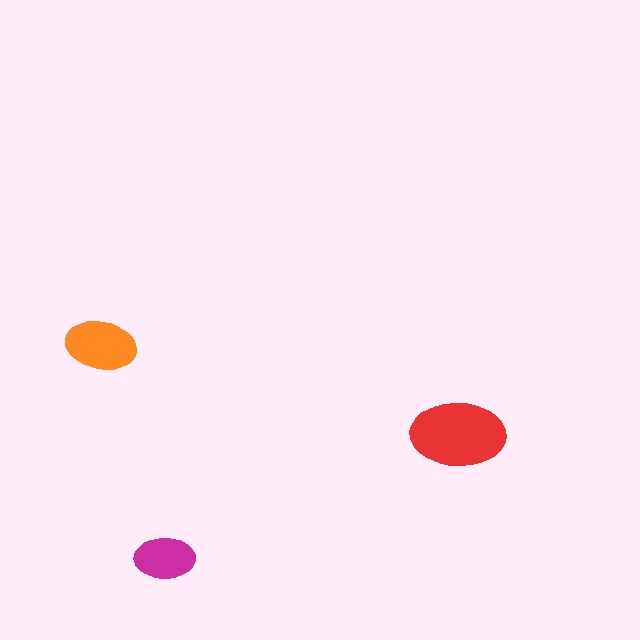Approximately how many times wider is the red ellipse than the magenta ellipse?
About 1.5 times wider.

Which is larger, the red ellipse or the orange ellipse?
The red one.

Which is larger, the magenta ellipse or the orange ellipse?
The orange one.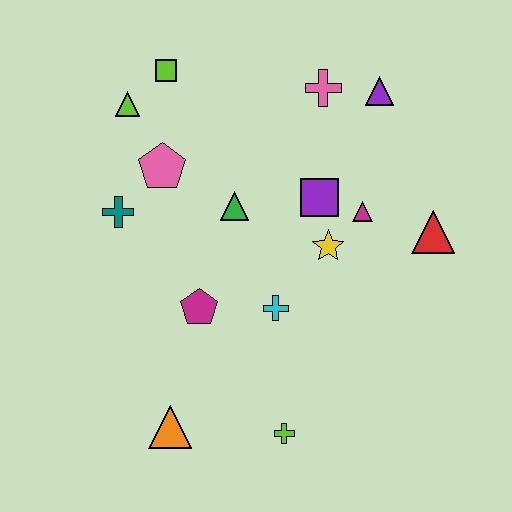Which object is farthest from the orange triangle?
The purple triangle is farthest from the orange triangle.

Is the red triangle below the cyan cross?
No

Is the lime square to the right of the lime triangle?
Yes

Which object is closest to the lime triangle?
The lime square is closest to the lime triangle.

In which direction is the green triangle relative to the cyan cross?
The green triangle is above the cyan cross.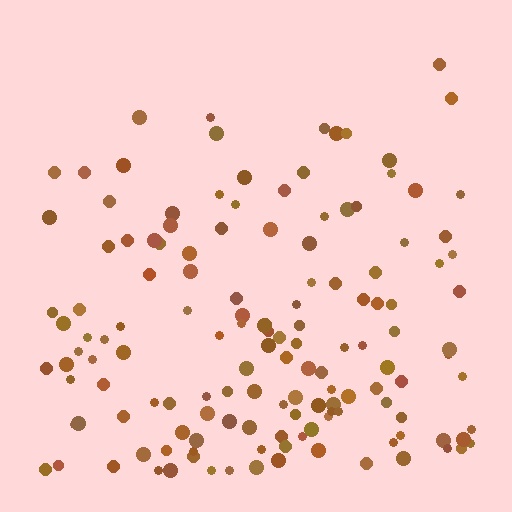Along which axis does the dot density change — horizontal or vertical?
Vertical.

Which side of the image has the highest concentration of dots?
The bottom.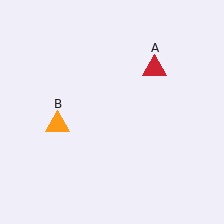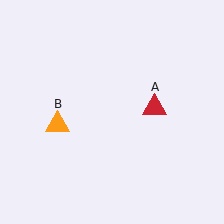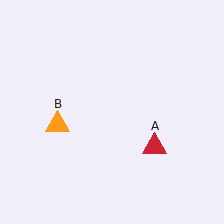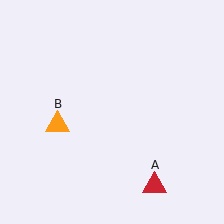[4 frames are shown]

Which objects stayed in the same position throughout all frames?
Orange triangle (object B) remained stationary.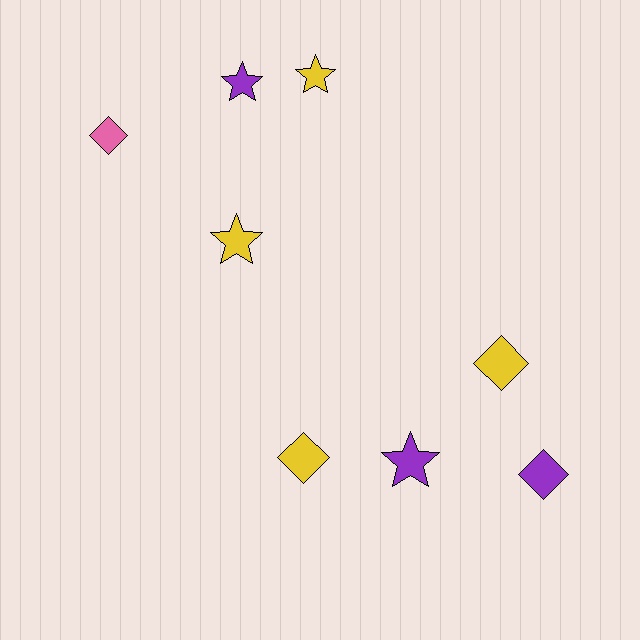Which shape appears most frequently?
Star, with 4 objects.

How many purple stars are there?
There are 2 purple stars.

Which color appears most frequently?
Yellow, with 4 objects.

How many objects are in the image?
There are 8 objects.